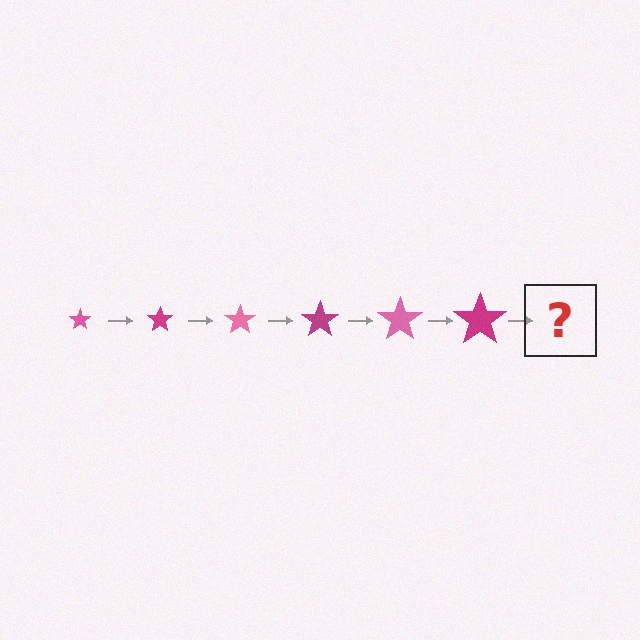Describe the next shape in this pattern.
It should be a pink star, larger than the previous one.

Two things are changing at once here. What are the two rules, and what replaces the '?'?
The two rules are that the star grows larger each step and the color cycles through pink and magenta. The '?' should be a pink star, larger than the previous one.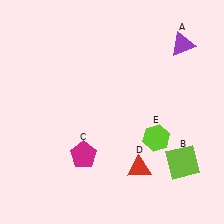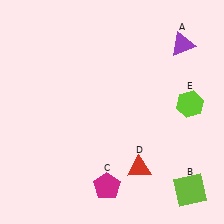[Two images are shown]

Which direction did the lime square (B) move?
The lime square (B) moved down.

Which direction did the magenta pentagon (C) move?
The magenta pentagon (C) moved down.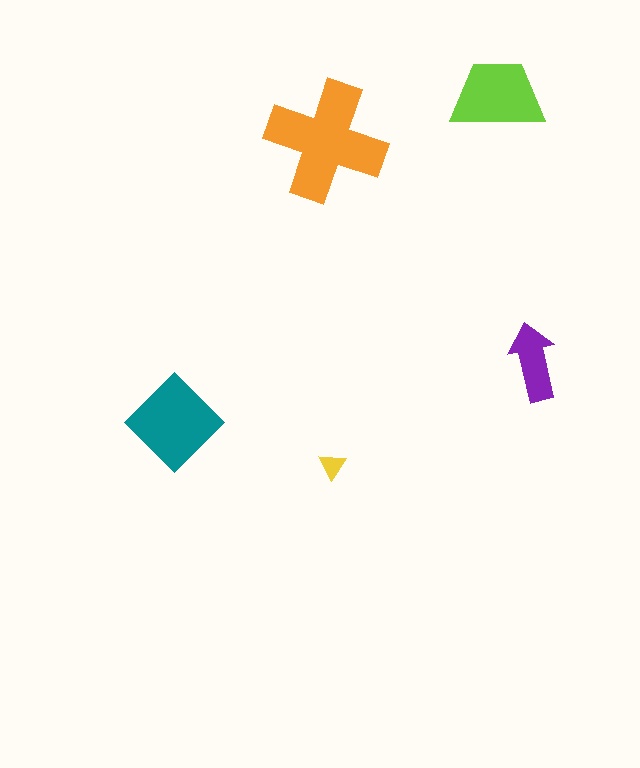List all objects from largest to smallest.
The orange cross, the teal diamond, the lime trapezoid, the purple arrow, the yellow triangle.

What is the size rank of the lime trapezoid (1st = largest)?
3rd.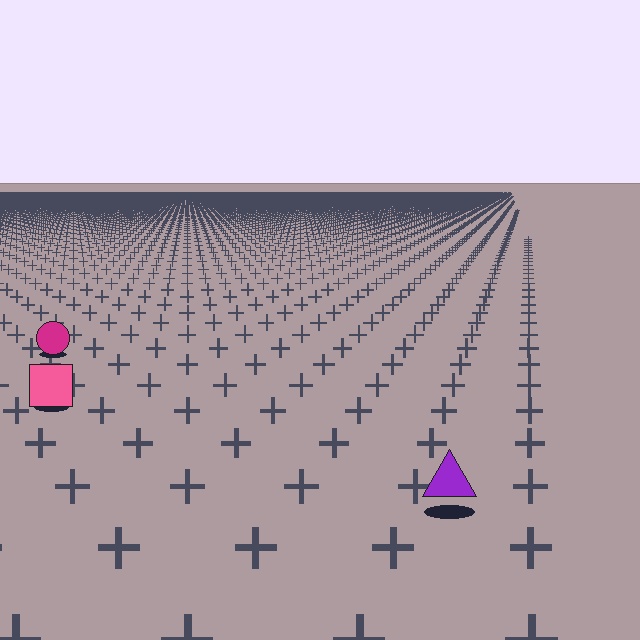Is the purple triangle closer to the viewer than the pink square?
Yes. The purple triangle is closer — you can tell from the texture gradient: the ground texture is coarser near it.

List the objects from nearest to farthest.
From nearest to farthest: the purple triangle, the pink square, the magenta circle.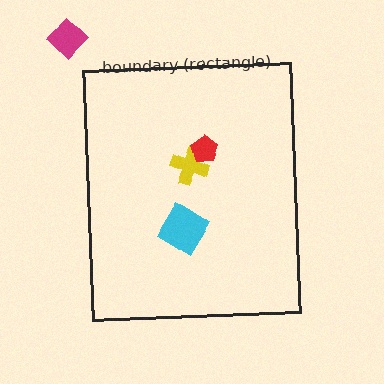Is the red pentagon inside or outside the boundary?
Inside.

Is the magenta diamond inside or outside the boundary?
Outside.